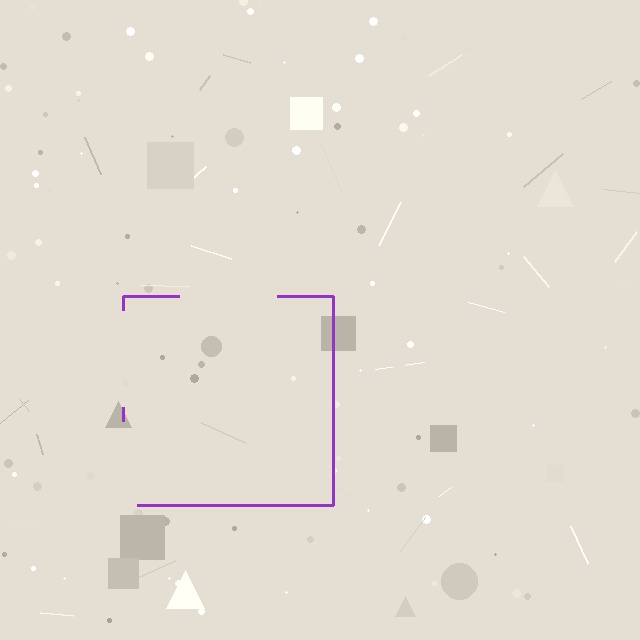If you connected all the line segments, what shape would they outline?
They would outline a square.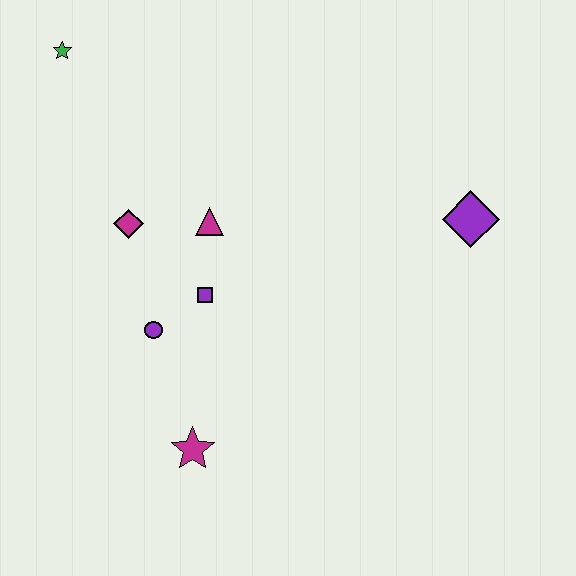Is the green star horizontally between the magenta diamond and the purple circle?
No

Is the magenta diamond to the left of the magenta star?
Yes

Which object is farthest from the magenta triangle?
The purple diamond is farthest from the magenta triangle.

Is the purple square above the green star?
No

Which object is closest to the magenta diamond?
The magenta triangle is closest to the magenta diamond.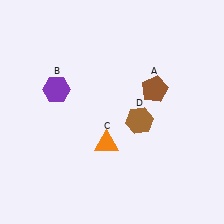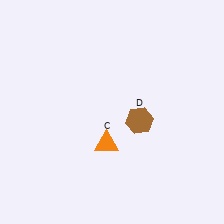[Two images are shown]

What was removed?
The purple hexagon (B), the brown pentagon (A) were removed in Image 2.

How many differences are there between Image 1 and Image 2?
There are 2 differences between the two images.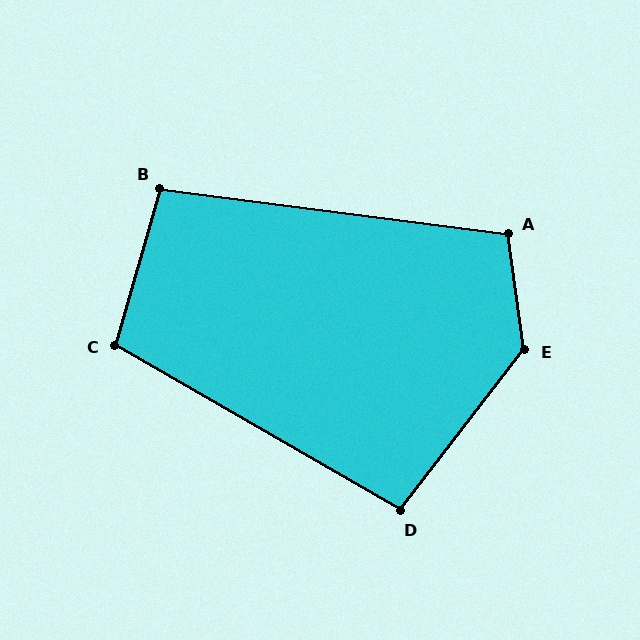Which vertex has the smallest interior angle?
D, at approximately 98 degrees.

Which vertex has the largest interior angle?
E, at approximately 134 degrees.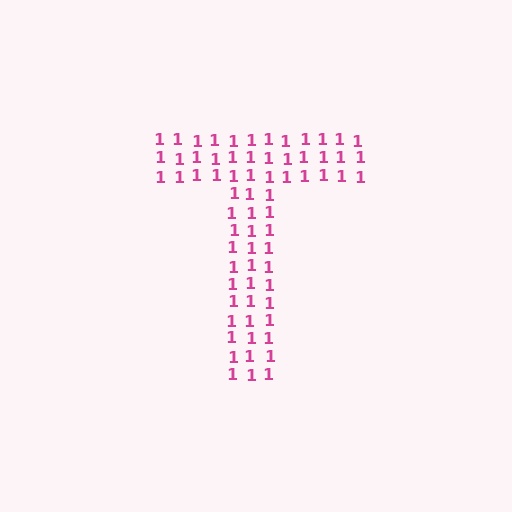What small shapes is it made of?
It is made of small digit 1's.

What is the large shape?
The large shape is the letter T.